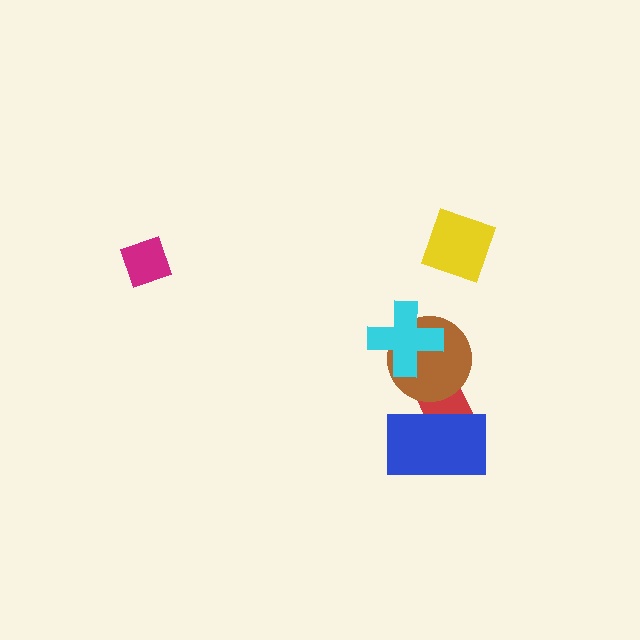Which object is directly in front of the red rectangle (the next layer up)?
The blue rectangle is directly in front of the red rectangle.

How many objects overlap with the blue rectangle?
1 object overlaps with the blue rectangle.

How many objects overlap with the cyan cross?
2 objects overlap with the cyan cross.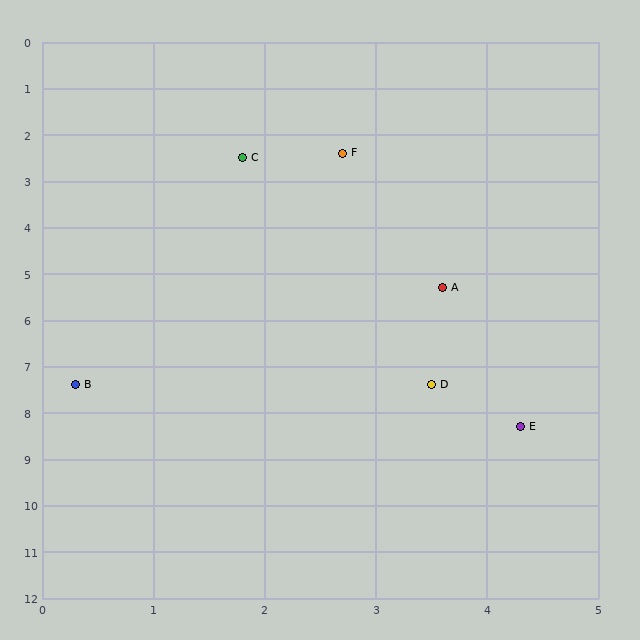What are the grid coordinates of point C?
Point C is at approximately (1.8, 2.5).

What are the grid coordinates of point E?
Point E is at approximately (4.3, 8.3).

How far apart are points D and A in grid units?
Points D and A are about 2.1 grid units apart.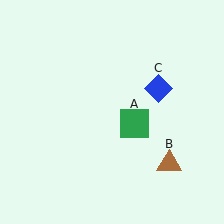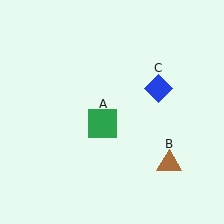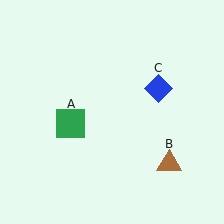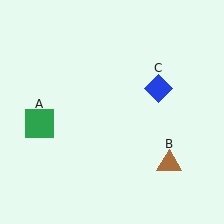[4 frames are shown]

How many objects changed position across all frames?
1 object changed position: green square (object A).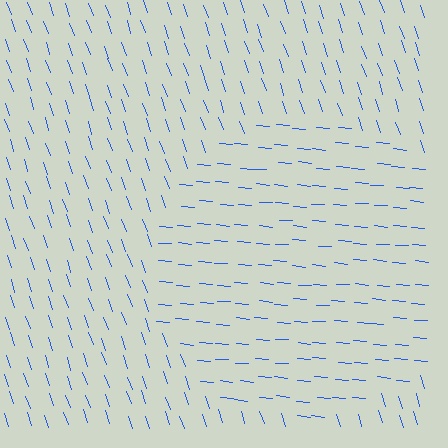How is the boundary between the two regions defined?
The boundary is defined purely by a change in line orientation (approximately 66 degrees difference). All lines are the same color and thickness.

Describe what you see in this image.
The image is filled with small blue line segments. A circle region in the image has lines oriented differently from the surrounding lines, creating a visible texture boundary.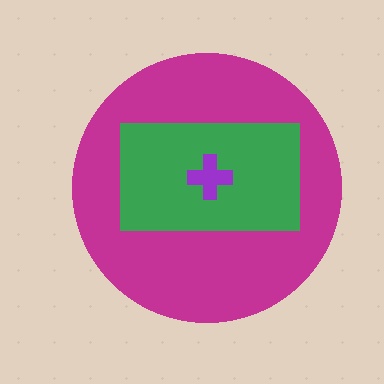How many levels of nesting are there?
3.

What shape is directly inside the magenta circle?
The green rectangle.